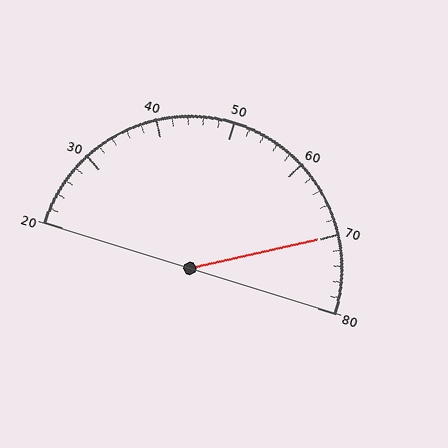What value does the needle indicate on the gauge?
The needle indicates approximately 70.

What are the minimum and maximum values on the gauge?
The gauge ranges from 20 to 80.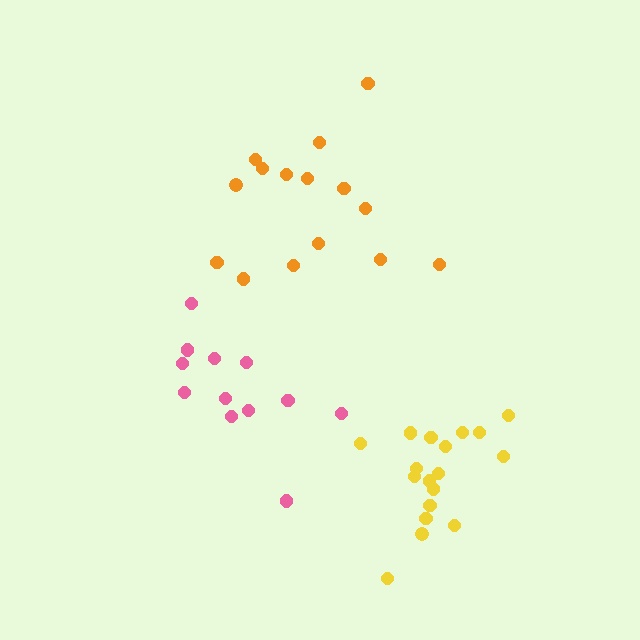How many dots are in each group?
Group 1: 18 dots, Group 2: 12 dots, Group 3: 15 dots (45 total).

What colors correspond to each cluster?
The clusters are colored: yellow, pink, orange.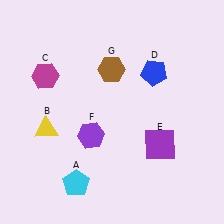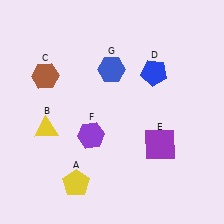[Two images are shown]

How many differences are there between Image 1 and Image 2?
There are 3 differences between the two images.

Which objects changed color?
A changed from cyan to yellow. C changed from magenta to brown. G changed from brown to blue.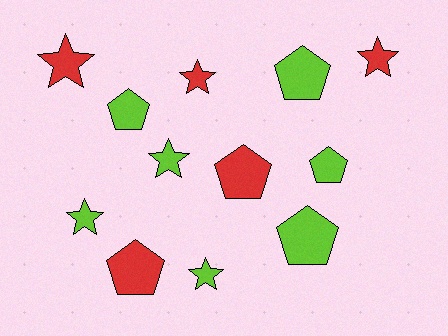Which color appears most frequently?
Lime, with 7 objects.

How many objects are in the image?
There are 12 objects.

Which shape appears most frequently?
Pentagon, with 6 objects.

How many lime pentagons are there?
There are 4 lime pentagons.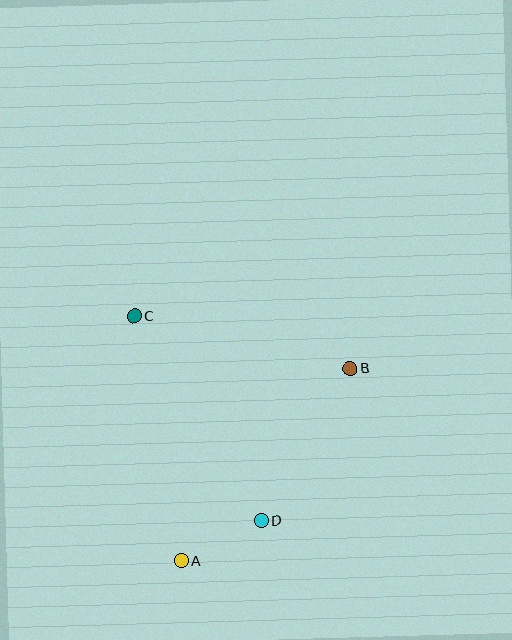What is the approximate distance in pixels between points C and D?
The distance between C and D is approximately 241 pixels.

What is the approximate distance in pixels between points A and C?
The distance between A and C is approximately 249 pixels.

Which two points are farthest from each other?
Points A and B are farthest from each other.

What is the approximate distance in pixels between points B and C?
The distance between B and C is approximately 222 pixels.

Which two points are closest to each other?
Points A and D are closest to each other.